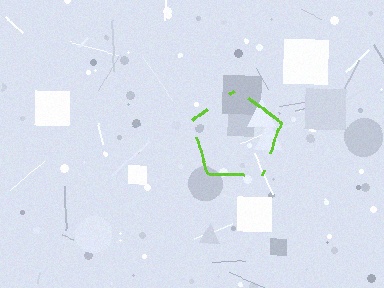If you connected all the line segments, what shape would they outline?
They would outline a pentagon.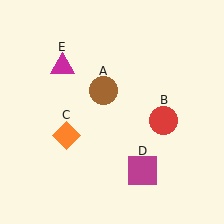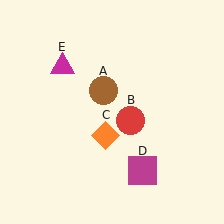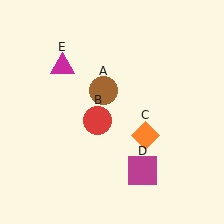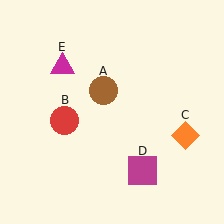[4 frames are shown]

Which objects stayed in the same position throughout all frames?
Brown circle (object A) and magenta square (object D) and magenta triangle (object E) remained stationary.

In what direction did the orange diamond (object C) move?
The orange diamond (object C) moved right.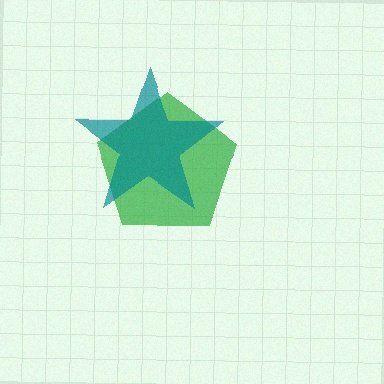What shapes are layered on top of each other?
The layered shapes are: a green pentagon, a teal star.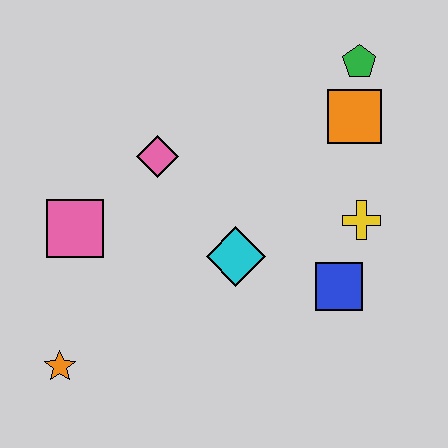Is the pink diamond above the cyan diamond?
Yes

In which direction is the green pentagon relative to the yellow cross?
The green pentagon is above the yellow cross.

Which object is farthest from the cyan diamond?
The green pentagon is farthest from the cyan diamond.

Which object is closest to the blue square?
The yellow cross is closest to the blue square.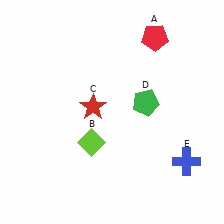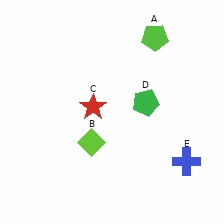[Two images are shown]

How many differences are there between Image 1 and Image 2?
There is 1 difference between the two images.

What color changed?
The pentagon (A) changed from red in Image 1 to lime in Image 2.